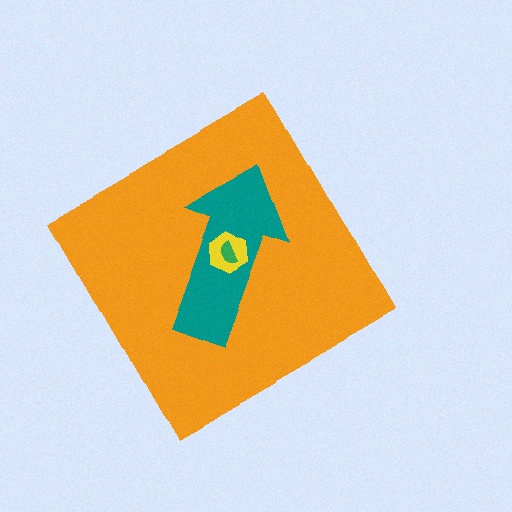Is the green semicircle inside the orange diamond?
Yes.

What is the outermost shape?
The orange diamond.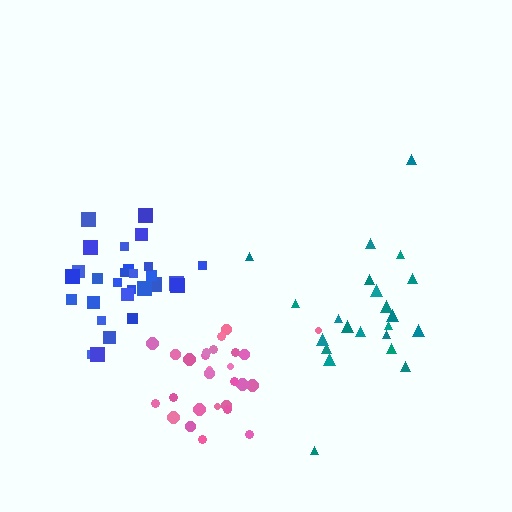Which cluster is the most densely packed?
Blue.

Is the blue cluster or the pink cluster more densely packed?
Blue.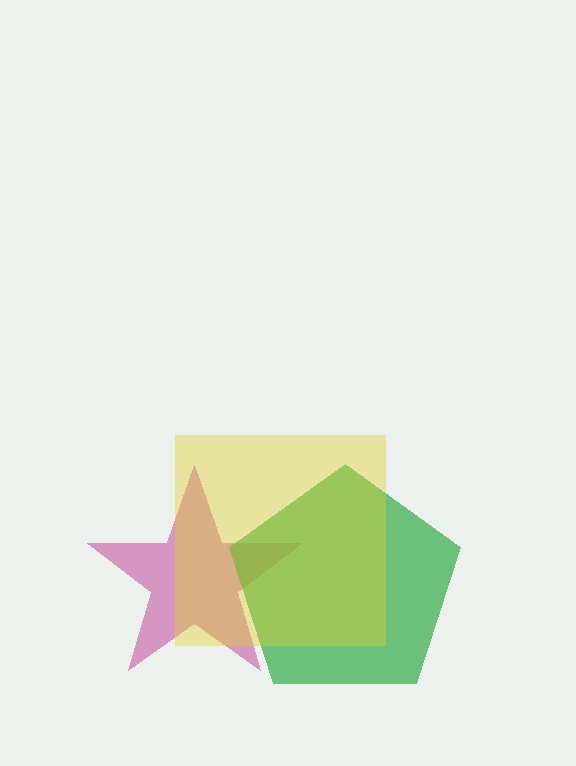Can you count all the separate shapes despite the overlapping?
Yes, there are 3 separate shapes.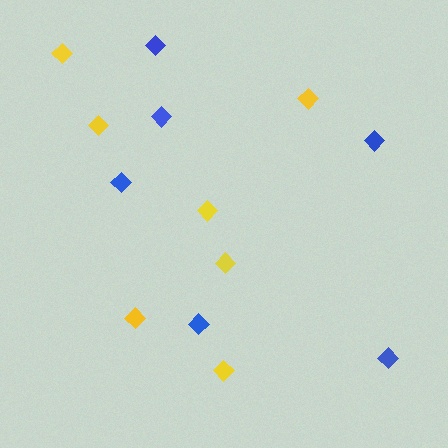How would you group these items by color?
There are 2 groups: one group of yellow diamonds (7) and one group of blue diamonds (6).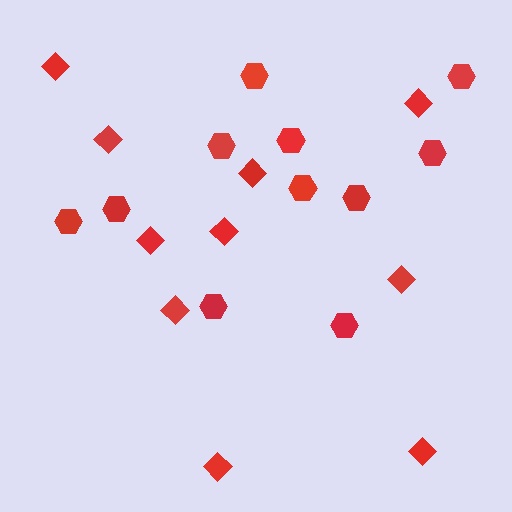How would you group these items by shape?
There are 2 groups: one group of hexagons (11) and one group of diamonds (10).